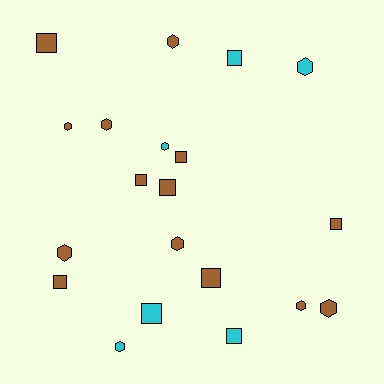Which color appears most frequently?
Brown, with 14 objects.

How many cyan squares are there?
There are 3 cyan squares.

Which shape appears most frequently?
Square, with 10 objects.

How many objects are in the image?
There are 20 objects.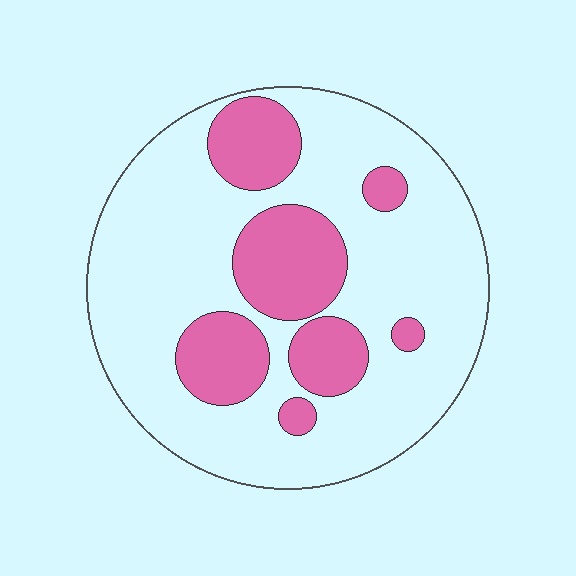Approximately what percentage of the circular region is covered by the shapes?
Approximately 25%.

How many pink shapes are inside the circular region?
7.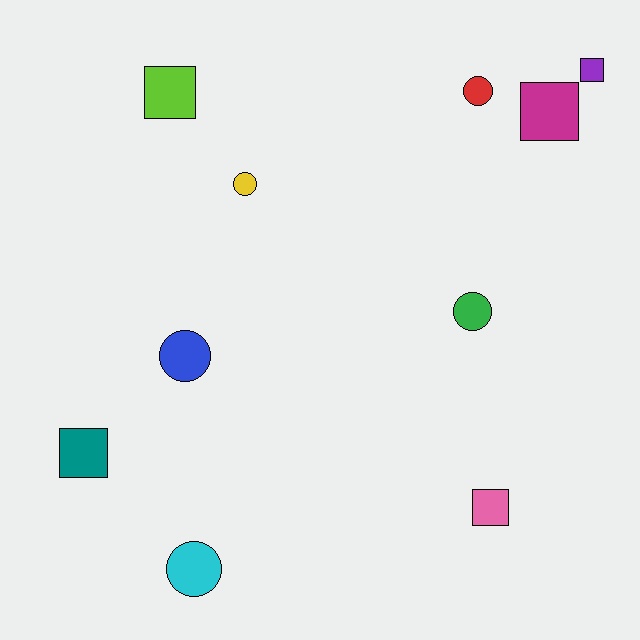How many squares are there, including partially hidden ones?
There are 5 squares.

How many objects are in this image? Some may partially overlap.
There are 10 objects.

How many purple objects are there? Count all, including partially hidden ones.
There is 1 purple object.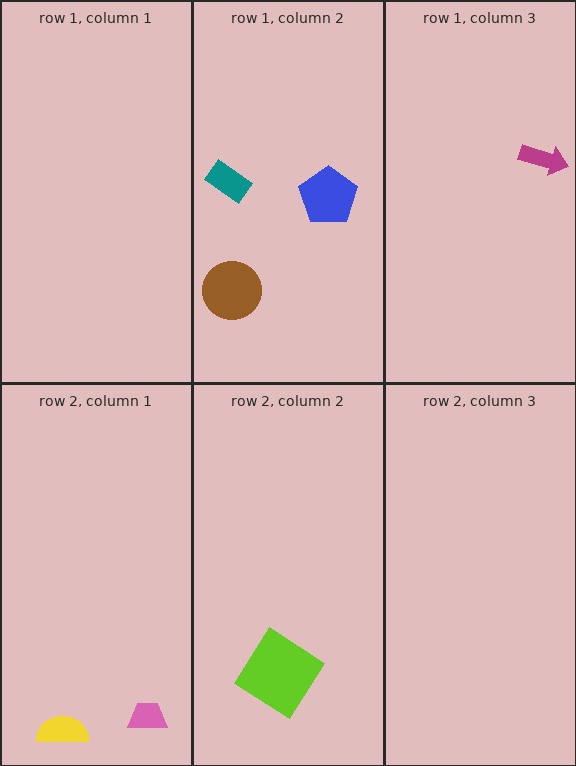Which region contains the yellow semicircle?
The row 2, column 1 region.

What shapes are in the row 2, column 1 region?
The yellow semicircle, the pink trapezoid.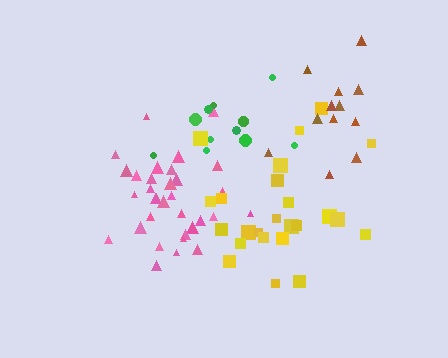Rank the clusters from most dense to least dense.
pink, yellow, brown, green.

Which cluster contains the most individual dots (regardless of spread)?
Pink (34).